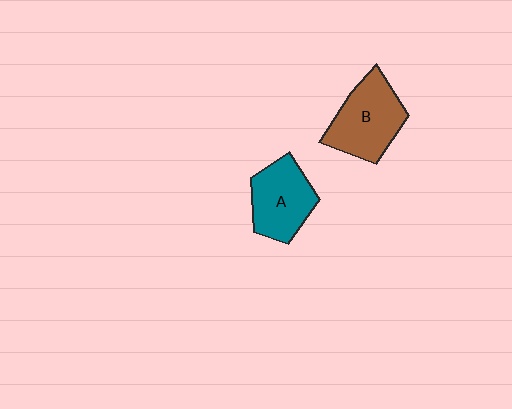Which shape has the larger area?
Shape B (brown).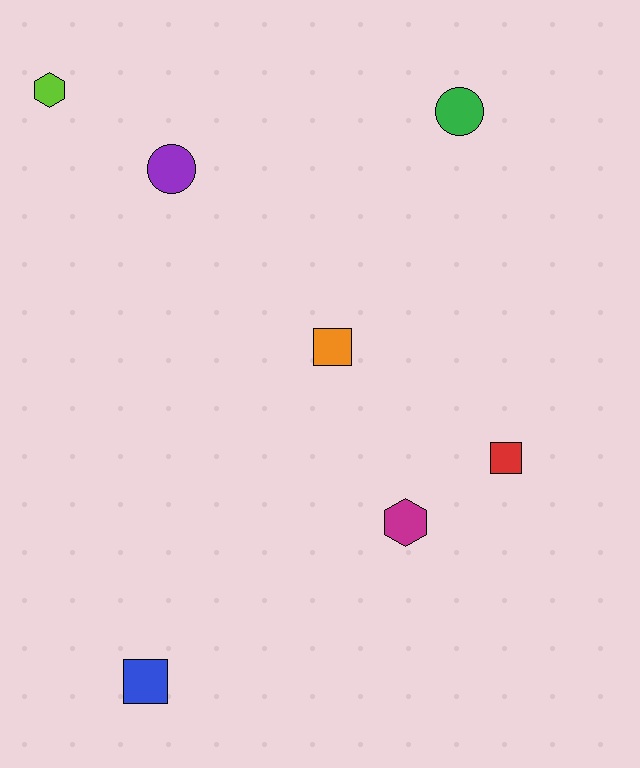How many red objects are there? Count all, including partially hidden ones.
There is 1 red object.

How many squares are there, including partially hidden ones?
There are 3 squares.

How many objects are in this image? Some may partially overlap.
There are 7 objects.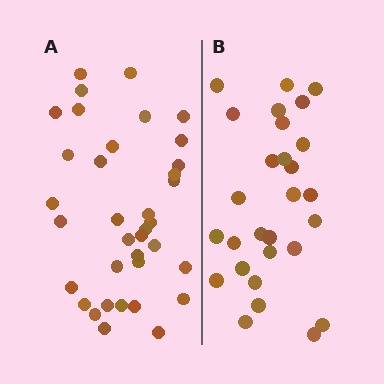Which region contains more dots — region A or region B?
Region A (the left region) has more dots.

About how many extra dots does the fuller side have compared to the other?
Region A has roughly 8 or so more dots than region B.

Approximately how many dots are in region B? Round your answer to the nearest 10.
About 30 dots. (The exact count is 28, which rounds to 30.)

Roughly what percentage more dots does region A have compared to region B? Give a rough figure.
About 30% more.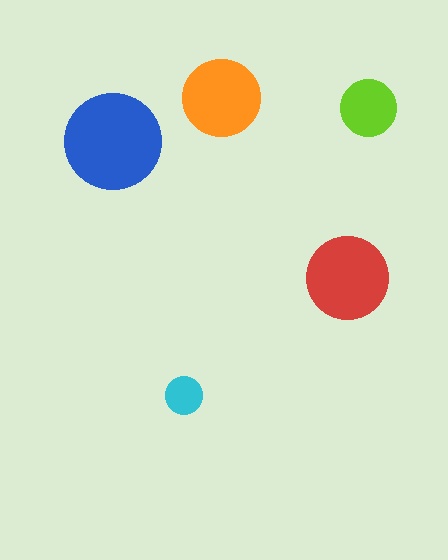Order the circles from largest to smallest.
the blue one, the red one, the orange one, the lime one, the cyan one.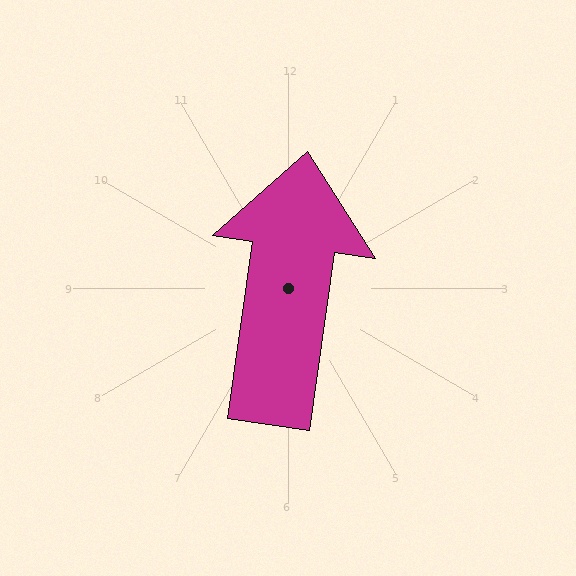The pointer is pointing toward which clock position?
Roughly 12 o'clock.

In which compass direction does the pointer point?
North.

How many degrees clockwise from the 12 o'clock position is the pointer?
Approximately 8 degrees.